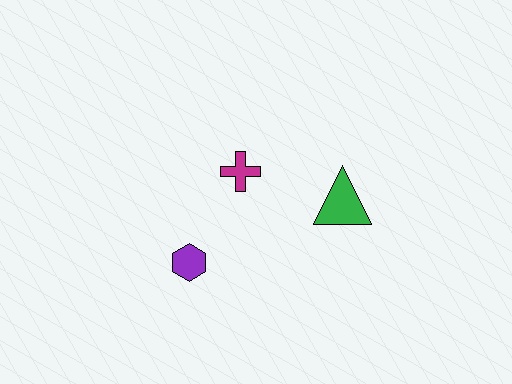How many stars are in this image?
There are no stars.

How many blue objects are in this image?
There are no blue objects.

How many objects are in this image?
There are 3 objects.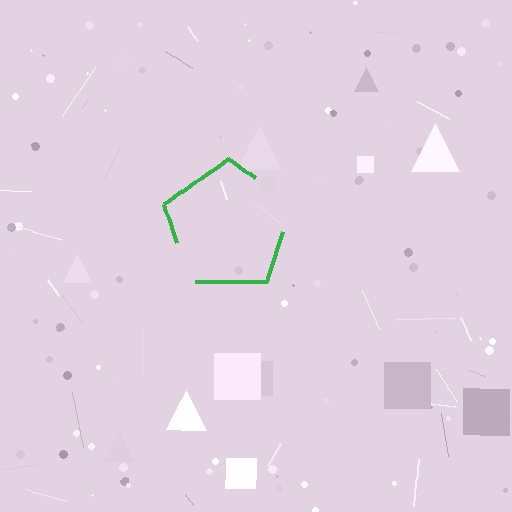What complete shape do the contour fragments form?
The contour fragments form a pentagon.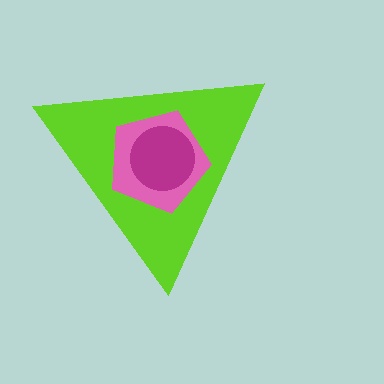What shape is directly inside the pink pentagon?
The magenta circle.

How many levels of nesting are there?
3.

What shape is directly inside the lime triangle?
The pink pentagon.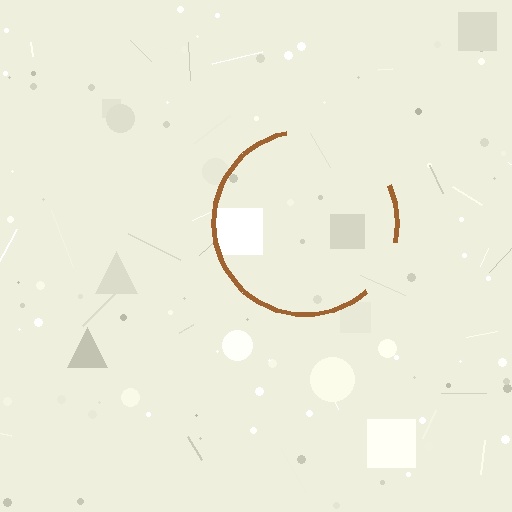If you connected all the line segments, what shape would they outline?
They would outline a circle.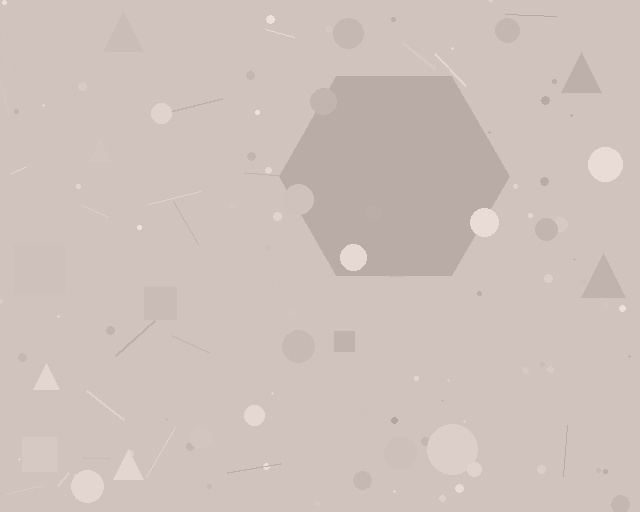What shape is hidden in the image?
A hexagon is hidden in the image.